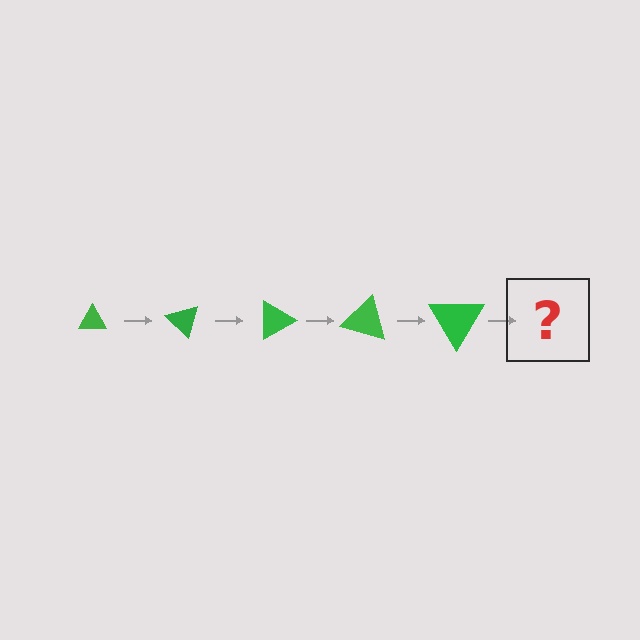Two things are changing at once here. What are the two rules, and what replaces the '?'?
The two rules are that the triangle grows larger each step and it rotates 45 degrees each step. The '?' should be a triangle, larger than the previous one and rotated 225 degrees from the start.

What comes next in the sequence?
The next element should be a triangle, larger than the previous one and rotated 225 degrees from the start.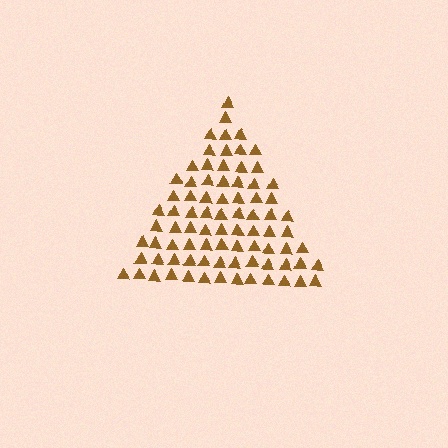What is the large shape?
The large shape is a triangle.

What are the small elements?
The small elements are triangles.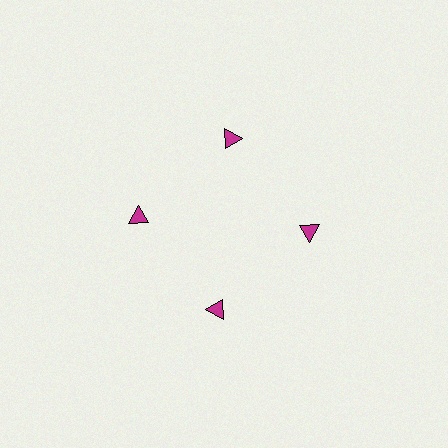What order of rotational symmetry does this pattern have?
This pattern has 4-fold rotational symmetry.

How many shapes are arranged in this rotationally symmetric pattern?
There are 4 shapes, arranged in 4 groups of 1.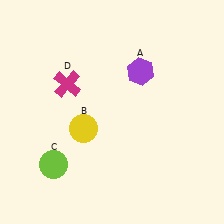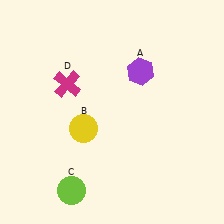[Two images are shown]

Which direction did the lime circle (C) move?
The lime circle (C) moved down.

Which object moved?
The lime circle (C) moved down.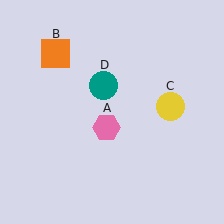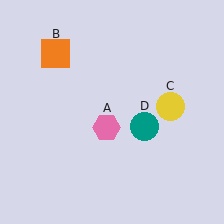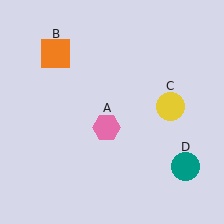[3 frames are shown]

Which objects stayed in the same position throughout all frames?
Pink hexagon (object A) and orange square (object B) and yellow circle (object C) remained stationary.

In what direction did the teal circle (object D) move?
The teal circle (object D) moved down and to the right.